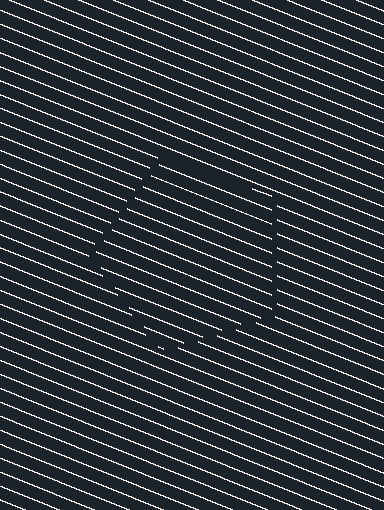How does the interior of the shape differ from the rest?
The interior of the shape contains the same grating, shifted by half a period — the contour is defined by the phase discontinuity where line-ends from the inner and outer gratings abut.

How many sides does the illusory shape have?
5 sides — the line-ends trace a pentagon.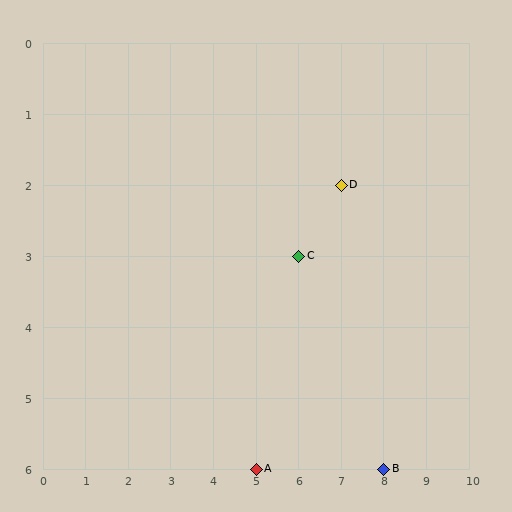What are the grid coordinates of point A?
Point A is at grid coordinates (5, 6).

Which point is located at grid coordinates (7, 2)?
Point D is at (7, 2).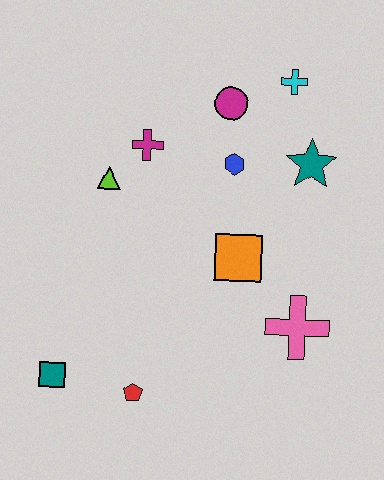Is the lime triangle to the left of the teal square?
No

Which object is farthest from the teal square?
The cyan cross is farthest from the teal square.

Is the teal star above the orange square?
Yes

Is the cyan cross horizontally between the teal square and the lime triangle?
No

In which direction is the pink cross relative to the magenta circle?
The pink cross is below the magenta circle.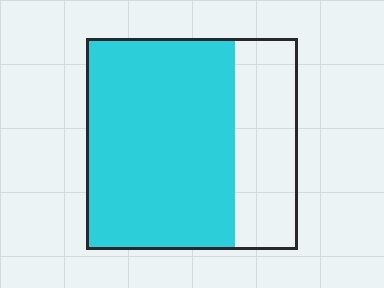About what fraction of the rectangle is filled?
About two thirds (2/3).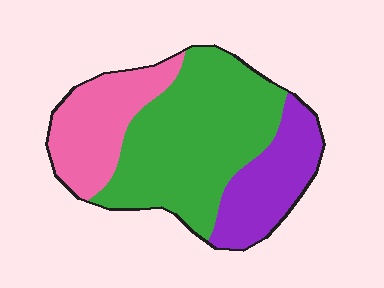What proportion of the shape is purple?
Purple covers around 25% of the shape.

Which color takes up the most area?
Green, at roughly 50%.